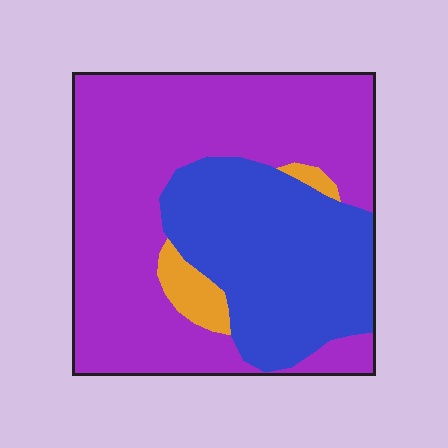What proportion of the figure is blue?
Blue takes up between a third and a half of the figure.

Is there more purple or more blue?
Purple.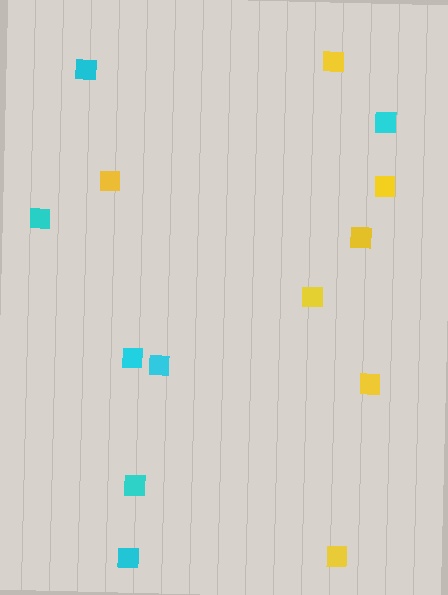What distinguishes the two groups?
There are 2 groups: one group of cyan squares (7) and one group of yellow squares (7).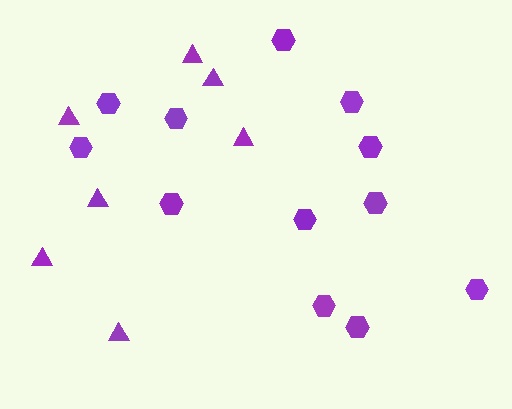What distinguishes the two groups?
There are 2 groups: one group of hexagons (12) and one group of triangles (7).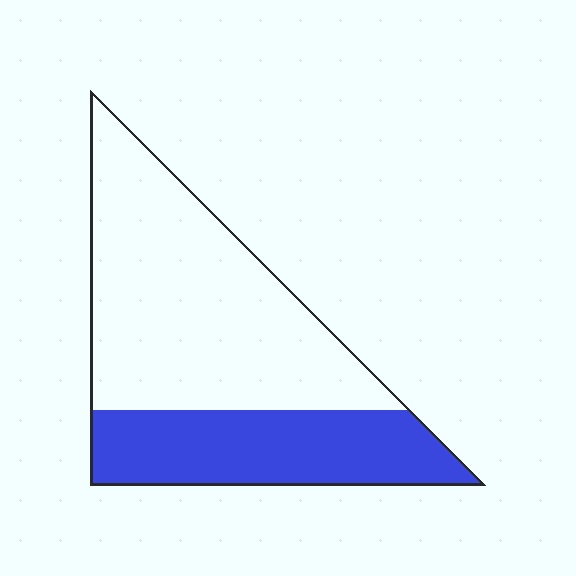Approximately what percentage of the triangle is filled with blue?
Approximately 35%.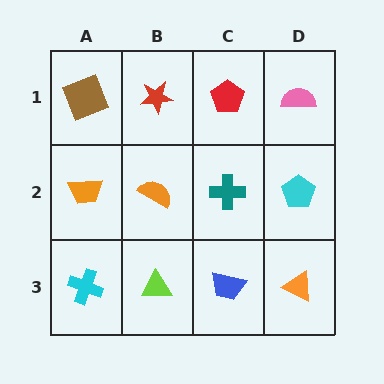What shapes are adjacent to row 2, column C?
A red pentagon (row 1, column C), a blue trapezoid (row 3, column C), an orange semicircle (row 2, column B), a cyan pentagon (row 2, column D).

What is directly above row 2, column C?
A red pentagon.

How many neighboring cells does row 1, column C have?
3.